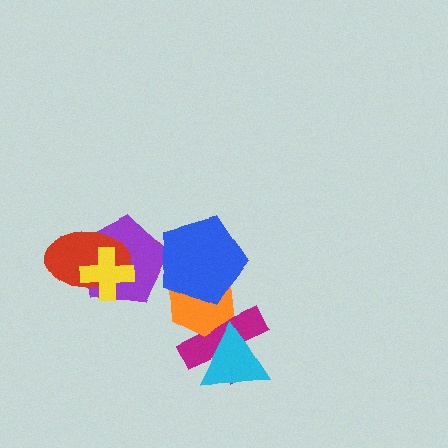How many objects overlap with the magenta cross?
3 objects overlap with the magenta cross.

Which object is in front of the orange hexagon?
The blue pentagon is in front of the orange hexagon.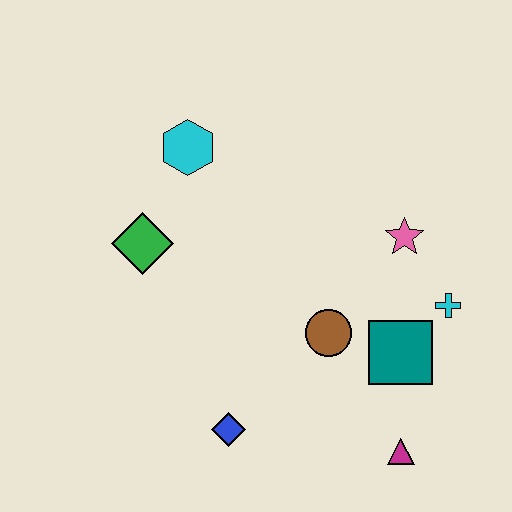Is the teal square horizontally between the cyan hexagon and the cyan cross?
Yes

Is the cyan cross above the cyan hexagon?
No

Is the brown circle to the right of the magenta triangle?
No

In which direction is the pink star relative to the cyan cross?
The pink star is above the cyan cross.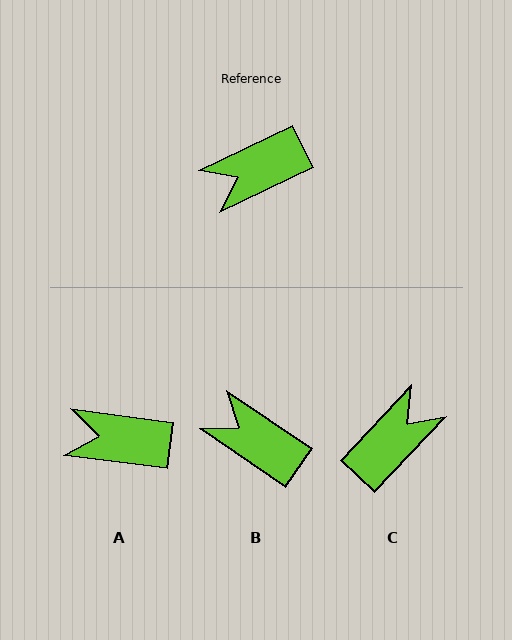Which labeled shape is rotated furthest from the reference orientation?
C, about 159 degrees away.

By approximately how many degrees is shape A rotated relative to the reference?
Approximately 33 degrees clockwise.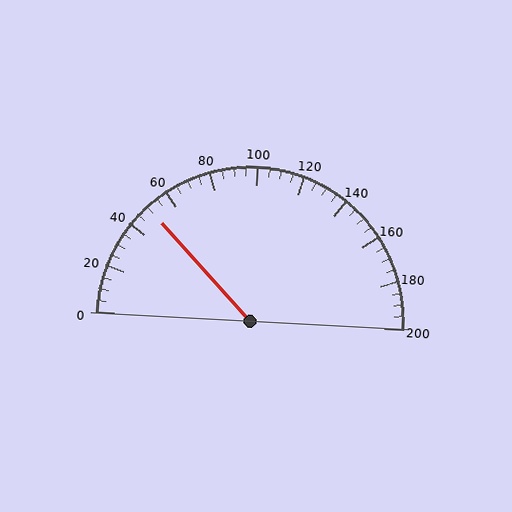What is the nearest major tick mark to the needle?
The nearest major tick mark is 40.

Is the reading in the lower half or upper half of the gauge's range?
The reading is in the lower half of the range (0 to 200).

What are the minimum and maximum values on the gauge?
The gauge ranges from 0 to 200.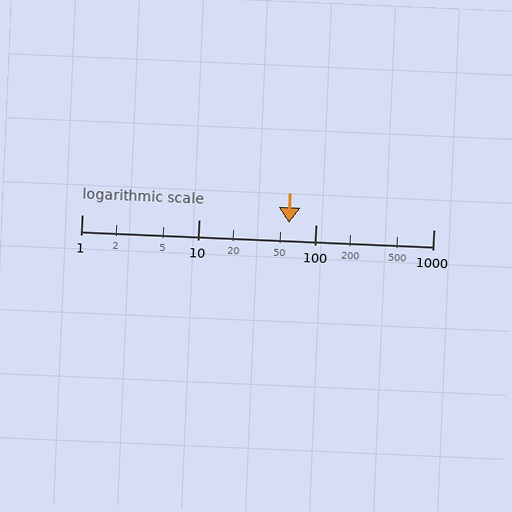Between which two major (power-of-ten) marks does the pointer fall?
The pointer is between 10 and 100.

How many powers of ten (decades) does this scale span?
The scale spans 3 decades, from 1 to 1000.